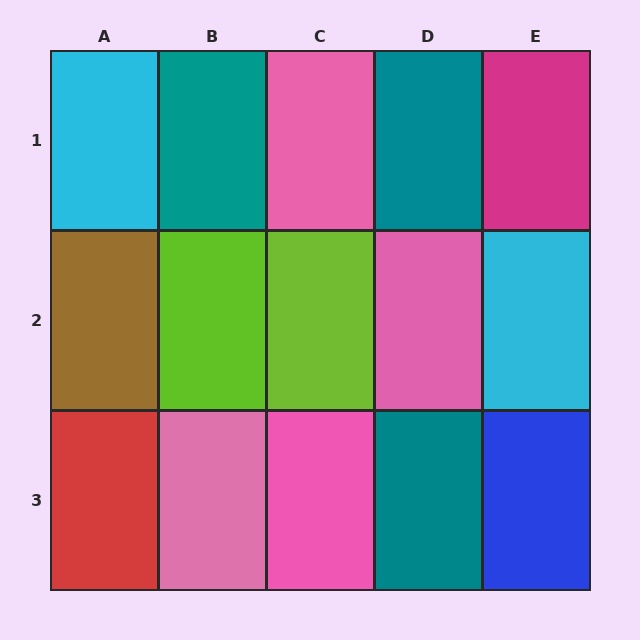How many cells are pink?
4 cells are pink.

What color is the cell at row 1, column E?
Magenta.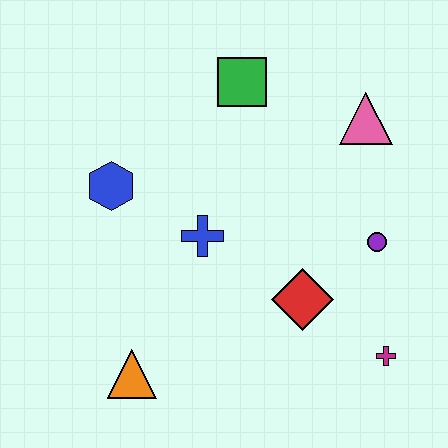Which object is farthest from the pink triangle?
The orange triangle is farthest from the pink triangle.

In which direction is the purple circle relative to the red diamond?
The purple circle is to the right of the red diamond.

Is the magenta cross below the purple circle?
Yes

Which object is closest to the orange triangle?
The blue cross is closest to the orange triangle.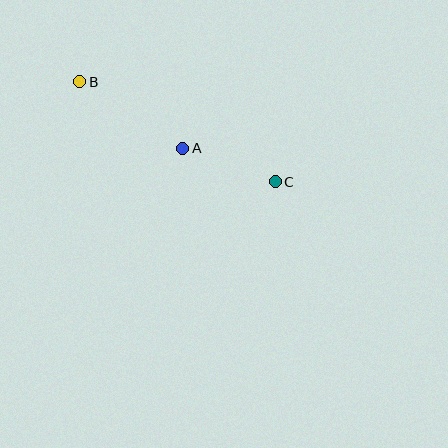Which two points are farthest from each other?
Points B and C are farthest from each other.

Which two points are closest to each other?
Points A and C are closest to each other.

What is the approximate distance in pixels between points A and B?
The distance between A and B is approximately 123 pixels.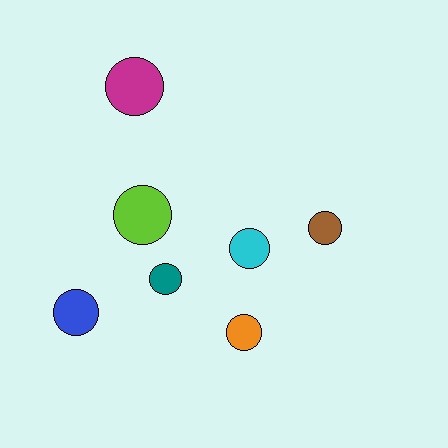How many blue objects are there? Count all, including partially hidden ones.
There is 1 blue object.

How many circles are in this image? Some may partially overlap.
There are 7 circles.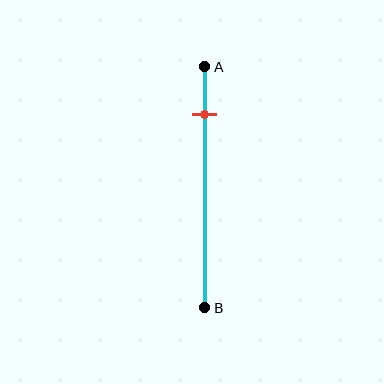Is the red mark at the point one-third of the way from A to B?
No, the mark is at about 20% from A, not at the 33% one-third point.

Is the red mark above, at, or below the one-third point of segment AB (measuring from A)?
The red mark is above the one-third point of segment AB.